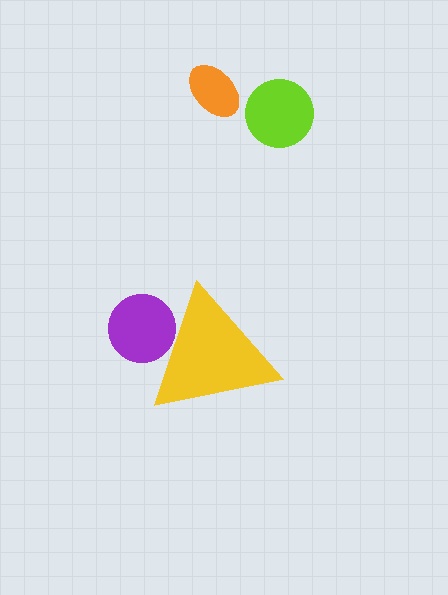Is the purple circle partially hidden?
Yes, the purple circle is partially hidden behind the yellow triangle.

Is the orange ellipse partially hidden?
No, the orange ellipse is fully visible.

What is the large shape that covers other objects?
A yellow triangle.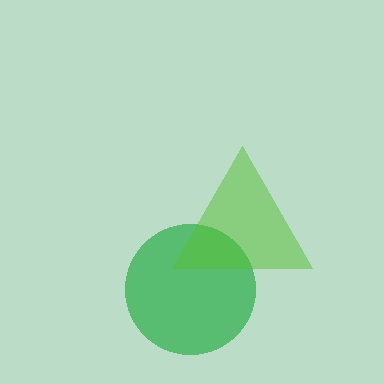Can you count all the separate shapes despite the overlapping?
Yes, there are 2 separate shapes.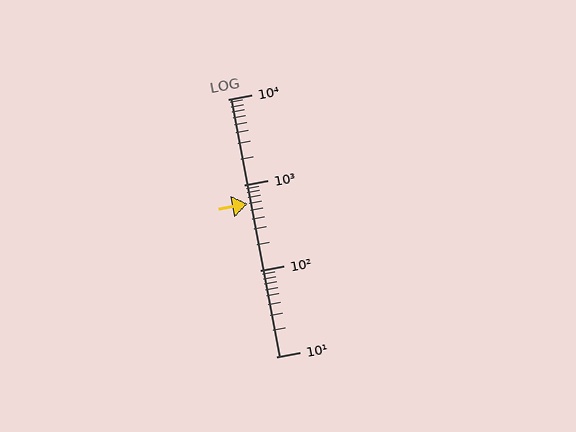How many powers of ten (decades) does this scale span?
The scale spans 3 decades, from 10 to 10000.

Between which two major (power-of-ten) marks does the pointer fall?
The pointer is between 100 and 1000.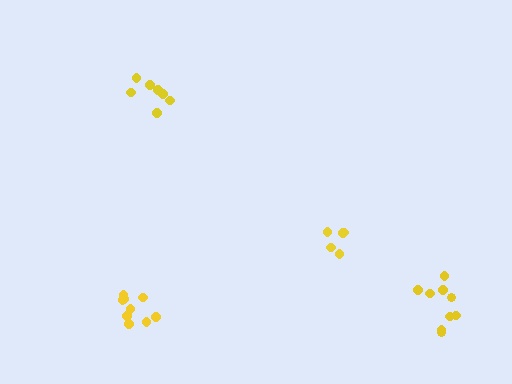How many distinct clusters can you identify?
There are 4 distinct clusters.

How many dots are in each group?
Group 1: 9 dots, Group 2: 7 dots, Group 3: 9 dots, Group 4: 5 dots (30 total).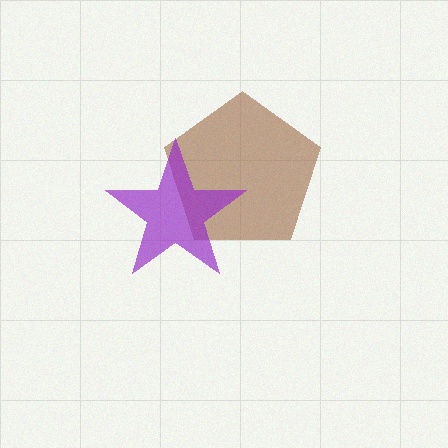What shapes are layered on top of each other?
The layered shapes are: a brown pentagon, a purple star.